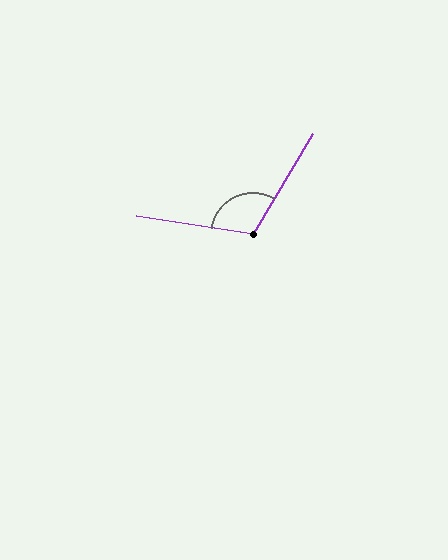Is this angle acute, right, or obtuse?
It is obtuse.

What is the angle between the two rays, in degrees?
Approximately 112 degrees.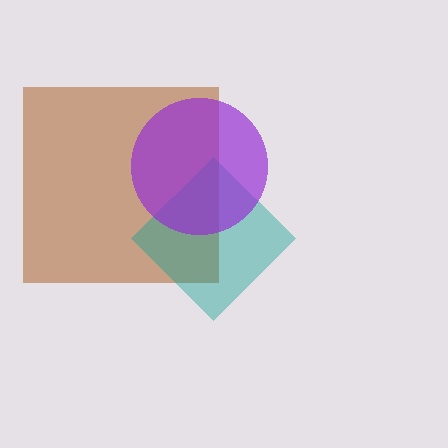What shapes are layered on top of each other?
The layered shapes are: a brown square, a teal diamond, a purple circle.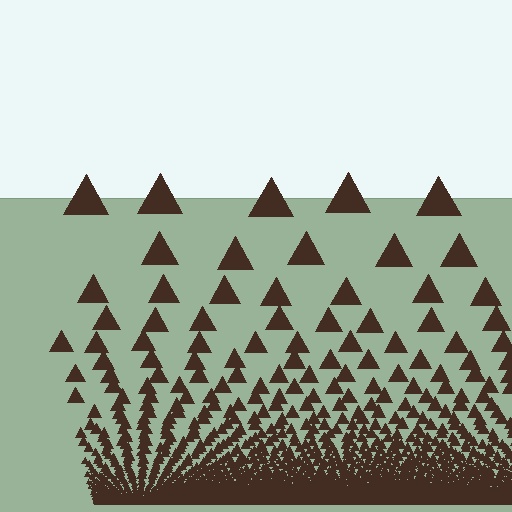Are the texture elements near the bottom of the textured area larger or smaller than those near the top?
Smaller. The gradient is inverted — elements near the bottom are smaller and denser.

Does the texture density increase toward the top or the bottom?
Density increases toward the bottom.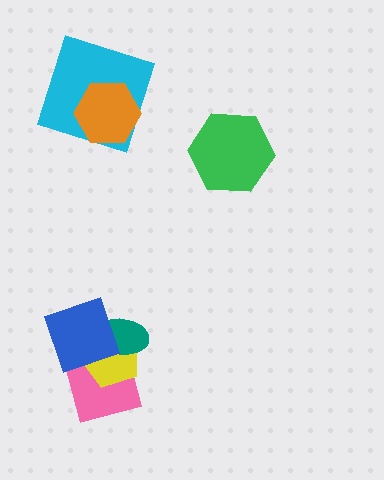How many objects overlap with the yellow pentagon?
3 objects overlap with the yellow pentagon.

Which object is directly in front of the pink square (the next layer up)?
The yellow pentagon is directly in front of the pink square.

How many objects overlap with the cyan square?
1 object overlaps with the cyan square.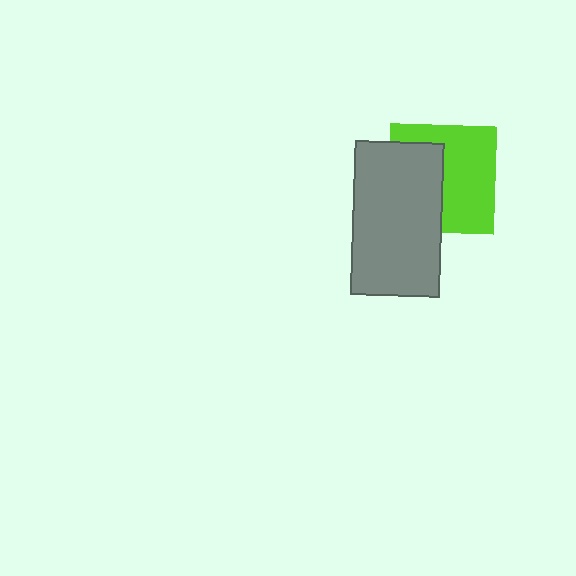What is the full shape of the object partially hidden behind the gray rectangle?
The partially hidden object is a lime square.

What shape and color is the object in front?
The object in front is a gray rectangle.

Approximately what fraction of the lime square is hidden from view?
Roughly 42% of the lime square is hidden behind the gray rectangle.